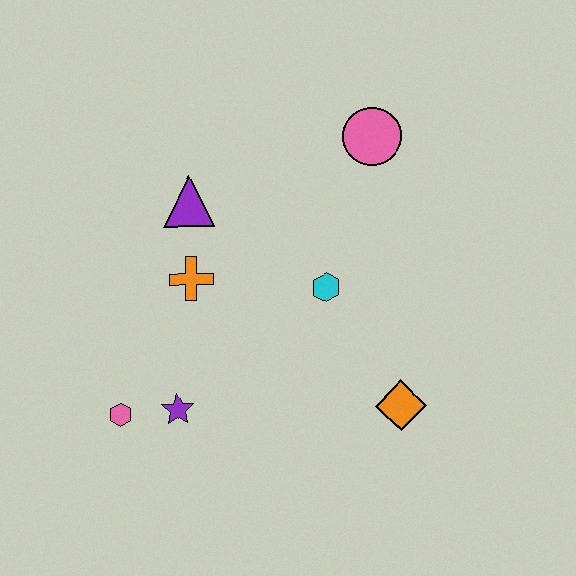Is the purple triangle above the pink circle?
No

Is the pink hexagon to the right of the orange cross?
No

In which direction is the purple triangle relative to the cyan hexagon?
The purple triangle is to the left of the cyan hexagon.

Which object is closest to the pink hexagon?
The purple star is closest to the pink hexagon.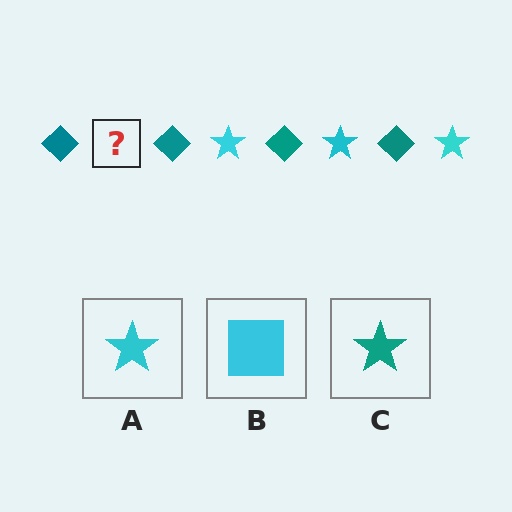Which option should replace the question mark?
Option A.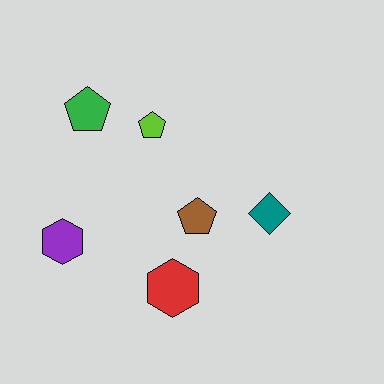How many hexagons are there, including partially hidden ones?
There are 2 hexagons.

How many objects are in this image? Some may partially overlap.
There are 6 objects.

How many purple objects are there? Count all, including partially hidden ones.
There is 1 purple object.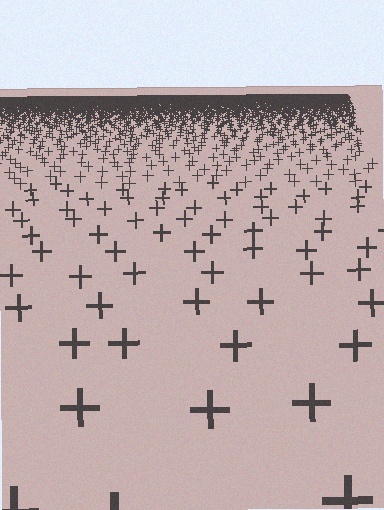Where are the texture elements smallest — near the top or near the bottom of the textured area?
Near the top.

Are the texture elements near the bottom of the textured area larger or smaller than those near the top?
Larger. Near the bottom, elements are closer to the viewer and appear at a bigger on-screen size.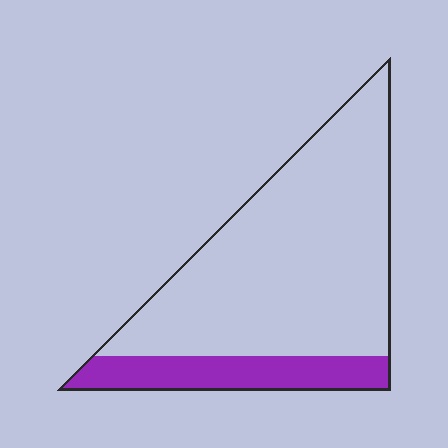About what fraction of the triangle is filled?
About one fifth (1/5).